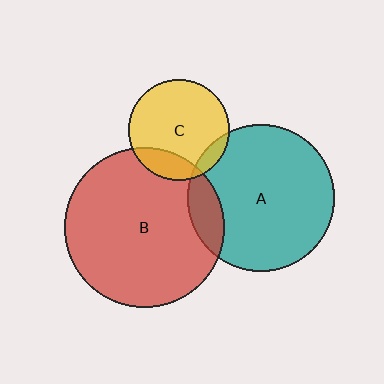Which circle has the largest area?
Circle B (red).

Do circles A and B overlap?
Yes.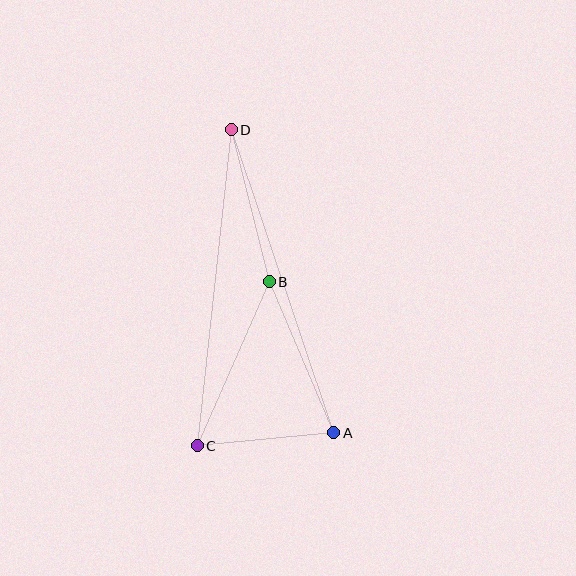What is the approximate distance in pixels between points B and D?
The distance between B and D is approximately 157 pixels.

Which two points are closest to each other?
Points A and C are closest to each other.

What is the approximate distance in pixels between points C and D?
The distance between C and D is approximately 318 pixels.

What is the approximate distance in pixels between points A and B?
The distance between A and B is approximately 164 pixels.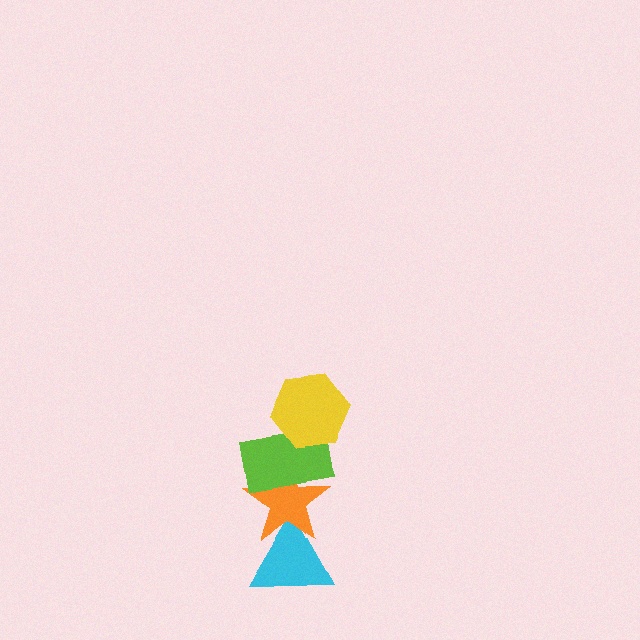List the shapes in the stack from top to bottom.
From top to bottom: the yellow hexagon, the lime rectangle, the orange star, the cyan triangle.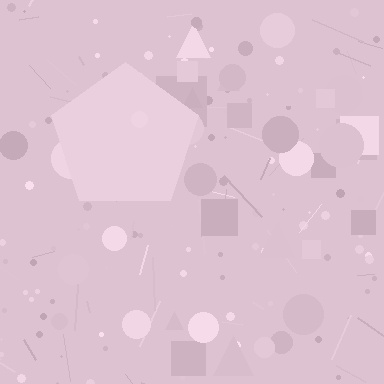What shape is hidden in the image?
A pentagon is hidden in the image.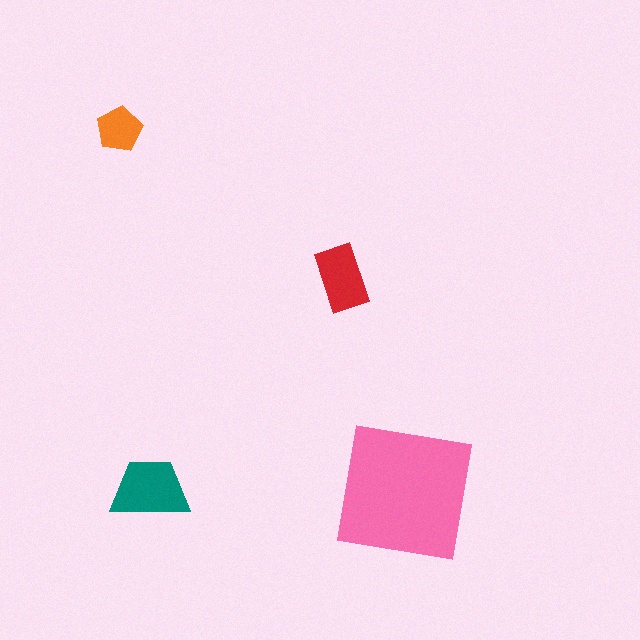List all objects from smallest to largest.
The orange pentagon, the red rectangle, the teal trapezoid, the pink square.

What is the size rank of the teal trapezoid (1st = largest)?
2nd.